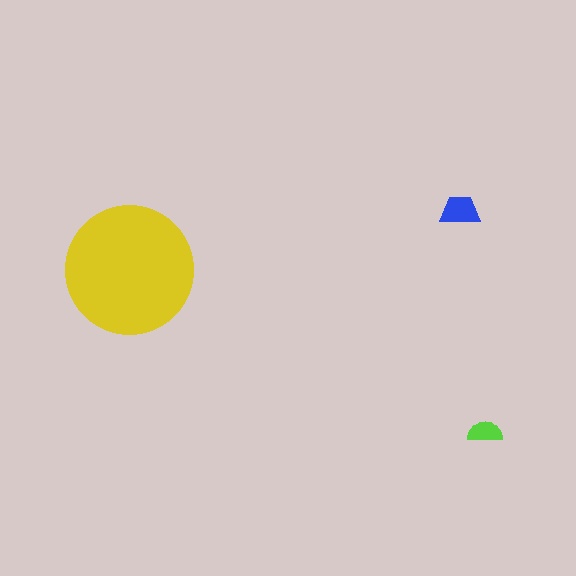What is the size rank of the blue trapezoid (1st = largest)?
2nd.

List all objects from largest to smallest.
The yellow circle, the blue trapezoid, the lime semicircle.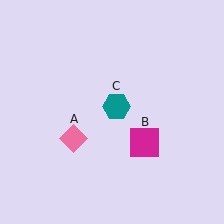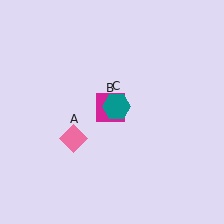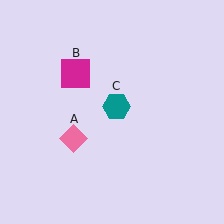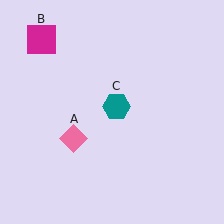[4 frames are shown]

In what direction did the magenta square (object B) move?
The magenta square (object B) moved up and to the left.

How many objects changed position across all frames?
1 object changed position: magenta square (object B).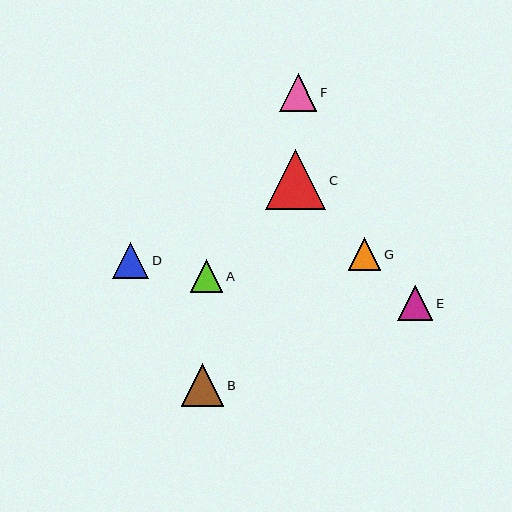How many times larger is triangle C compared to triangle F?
Triangle C is approximately 1.6 times the size of triangle F.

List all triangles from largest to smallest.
From largest to smallest: C, B, F, D, E, G, A.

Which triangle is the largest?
Triangle C is the largest with a size of approximately 60 pixels.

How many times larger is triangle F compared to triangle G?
Triangle F is approximately 1.2 times the size of triangle G.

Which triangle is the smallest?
Triangle A is the smallest with a size of approximately 32 pixels.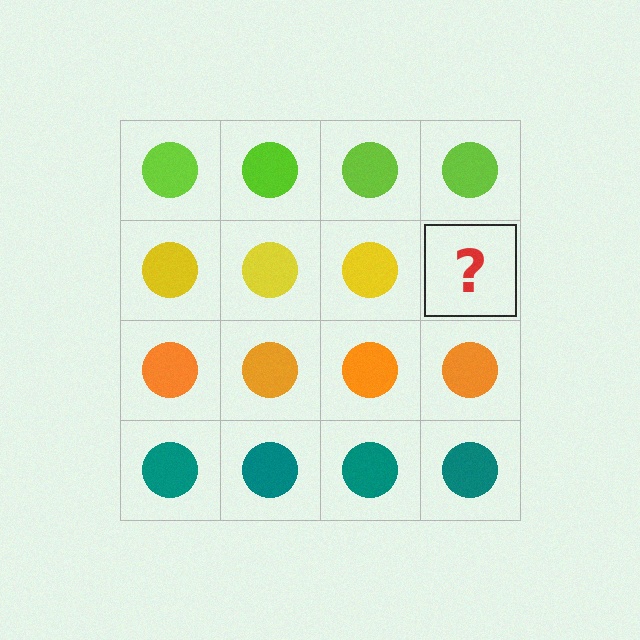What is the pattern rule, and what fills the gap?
The rule is that each row has a consistent color. The gap should be filled with a yellow circle.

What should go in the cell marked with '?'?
The missing cell should contain a yellow circle.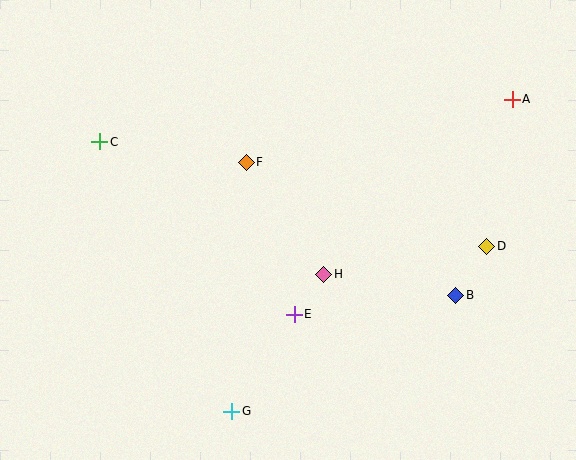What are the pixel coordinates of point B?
Point B is at (456, 295).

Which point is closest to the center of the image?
Point H at (324, 274) is closest to the center.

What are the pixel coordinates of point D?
Point D is at (487, 246).